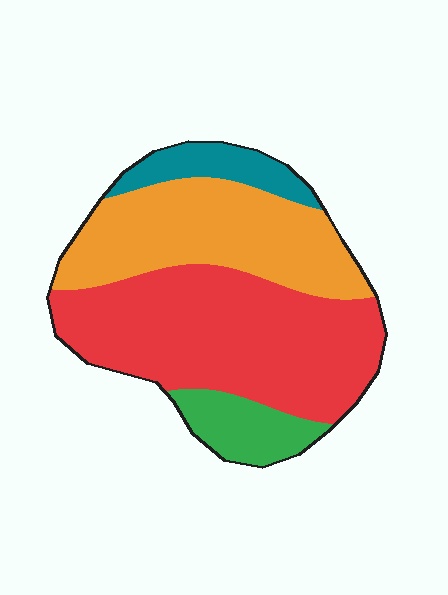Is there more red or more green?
Red.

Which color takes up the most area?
Red, at roughly 50%.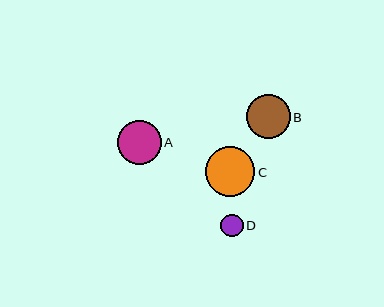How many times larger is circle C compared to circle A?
Circle C is approximately 1.1 times the size of circle A.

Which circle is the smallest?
Circle D is the smallest with a size of approximately 23 pixels.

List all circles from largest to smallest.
From largest to smallest: C, A, B, D.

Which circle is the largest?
Circle C is the largest with a size of approximately 50 pixels.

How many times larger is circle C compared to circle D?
Circle C is approximately 2.2 times the size of circle D.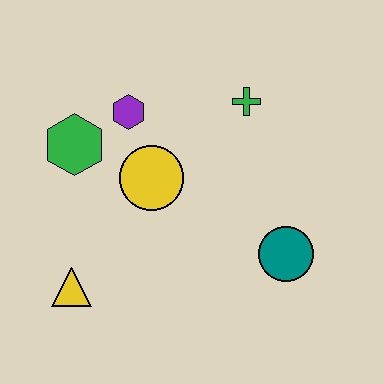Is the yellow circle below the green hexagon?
Yes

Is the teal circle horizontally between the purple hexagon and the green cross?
No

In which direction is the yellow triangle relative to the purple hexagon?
The yellow triangle is below the purple hexagon.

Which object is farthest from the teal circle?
The green hexagon is farthest from the teal circle.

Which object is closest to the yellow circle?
The purple hexagon is closest to the yellow circle.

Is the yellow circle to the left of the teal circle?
Yes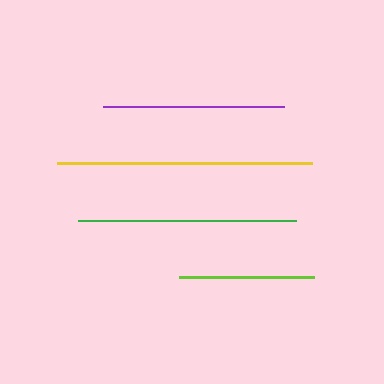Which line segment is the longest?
The yellow line is the longest at approximately 256 pixels.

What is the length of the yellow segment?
The yellow segment is approximately 256 pixels long.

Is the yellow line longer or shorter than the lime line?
The yellow line is longer than the lime line.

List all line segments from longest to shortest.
From longest to shortest: yellow, green, purple, lime.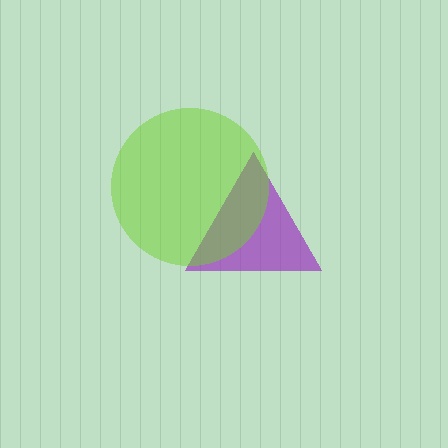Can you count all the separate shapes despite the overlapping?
Yes, there are 2 separate shapes.